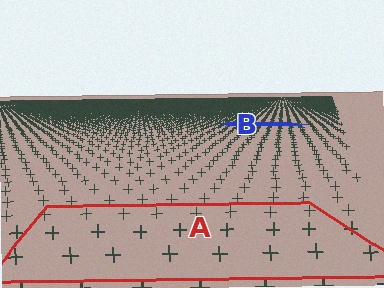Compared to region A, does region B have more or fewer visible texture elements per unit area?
Region B has more texture elements per unit area — they are packed more densely because it is farther away.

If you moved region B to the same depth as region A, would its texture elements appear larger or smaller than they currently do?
They would appear larger. At a closer depth, the same texture elements are projected at a bigger on-screen size.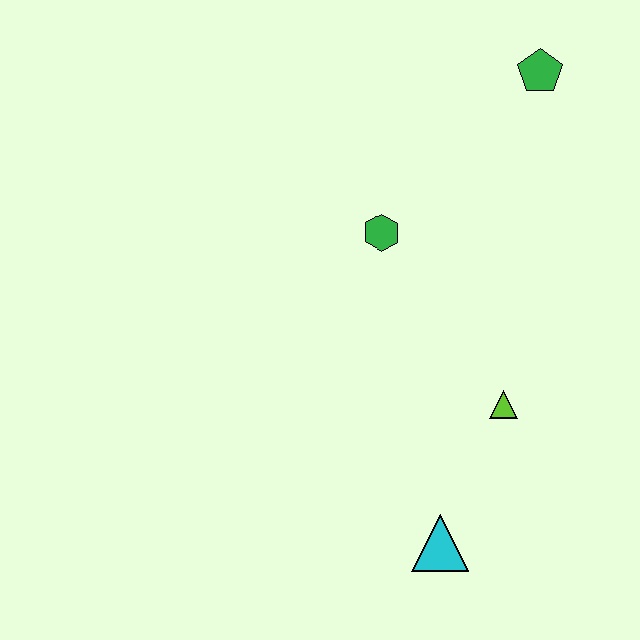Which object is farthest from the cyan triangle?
The green pentagon is farthest from the cyan triangle.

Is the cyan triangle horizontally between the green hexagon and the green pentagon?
Yes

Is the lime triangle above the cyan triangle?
Yes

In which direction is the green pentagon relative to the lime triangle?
The green pentagon is above the lime triangle.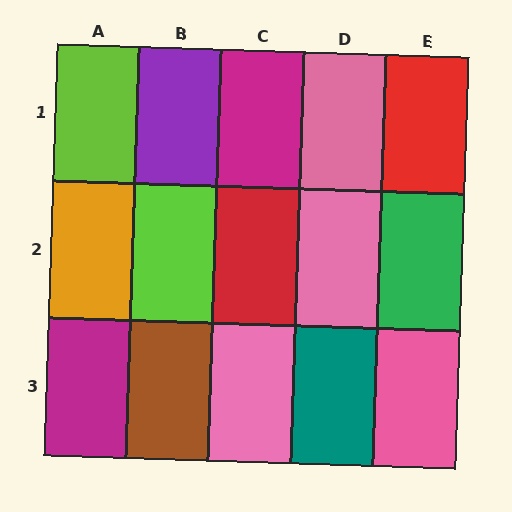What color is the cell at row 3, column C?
Pink.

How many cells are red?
2 cells are red.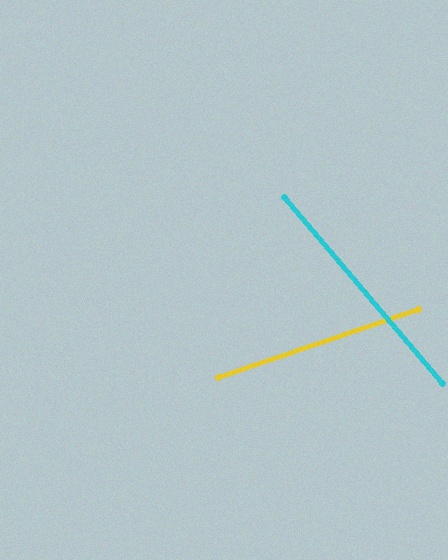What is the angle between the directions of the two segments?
Approximately 68 degrees.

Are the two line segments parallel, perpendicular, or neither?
Neither parallel nor perpendicular — they differ by about 68°.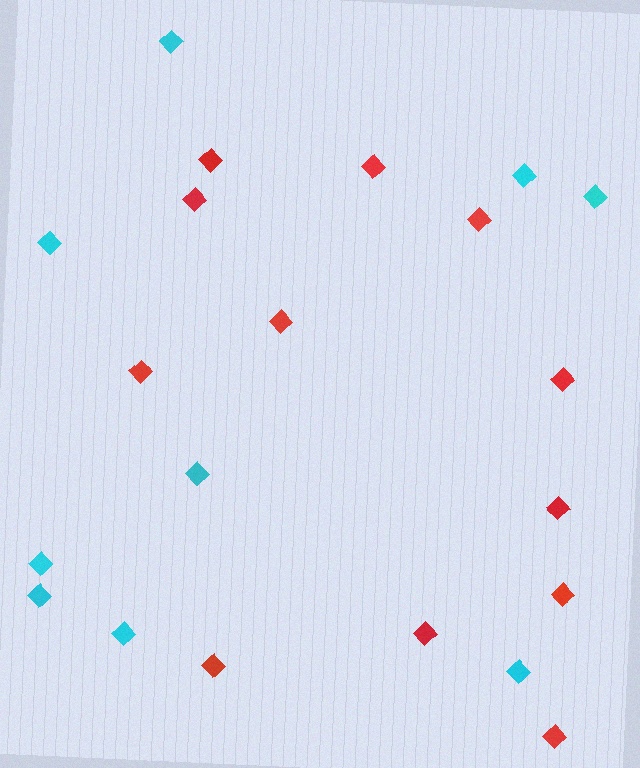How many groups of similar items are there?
There are 2 groups: one group of red diamonds (12) and one group of cyan diamonds (9).